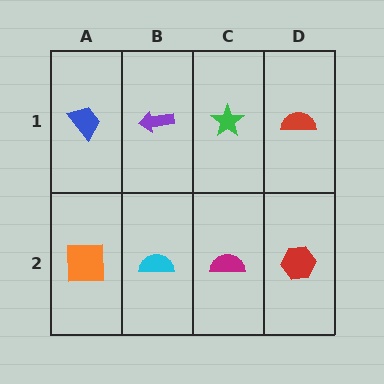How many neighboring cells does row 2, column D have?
2.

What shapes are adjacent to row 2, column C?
A green star (row 1, column C), a cyan semicircle (row 2, column B), a red hexagon (row 2, column D).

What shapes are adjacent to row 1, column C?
A magenta semicircle (row 2, column C), a purple arrow (row 1, column B), a red semicircle (row 1, column D).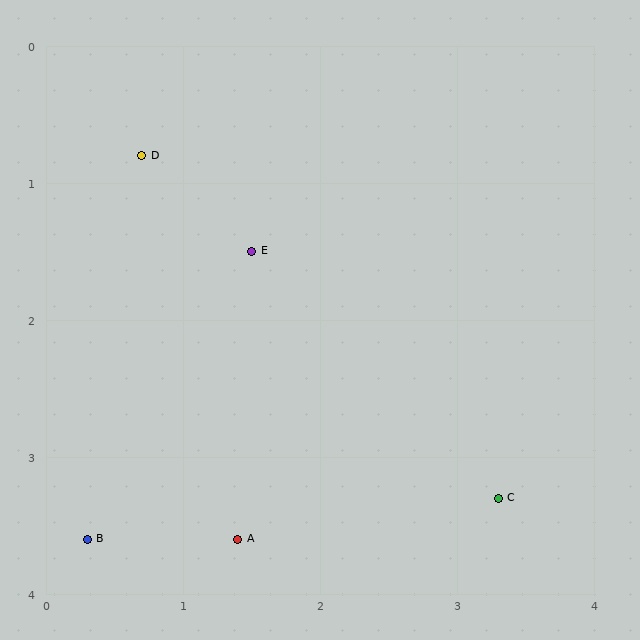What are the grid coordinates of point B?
Point B is at approximately (0.3, 3.6).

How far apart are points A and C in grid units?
Points A and C are about 1.9 grid units apart.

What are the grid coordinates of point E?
Point E is at approximately (1.5, 1.5).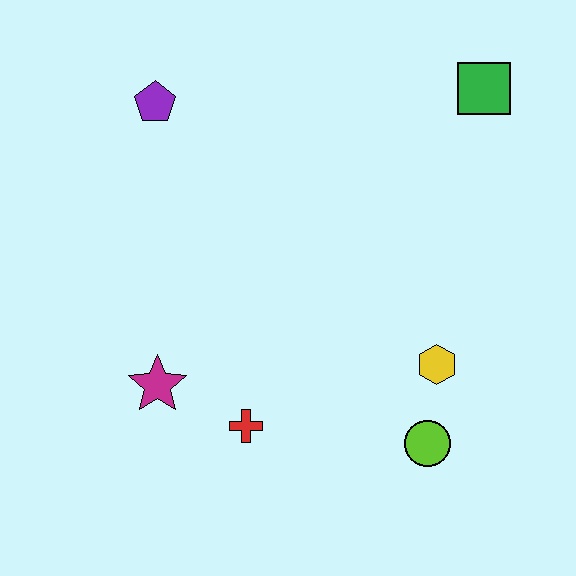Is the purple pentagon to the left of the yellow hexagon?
Yes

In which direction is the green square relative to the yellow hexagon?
The green square is above the yellow hexagon.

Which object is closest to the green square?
The yellow hexagon is closest to the green square.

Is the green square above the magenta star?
Yes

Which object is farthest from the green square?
The magenta star is farthest from the green square.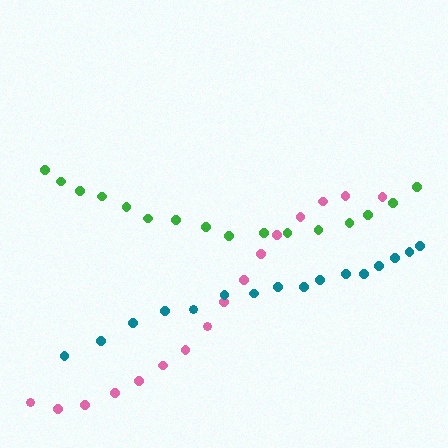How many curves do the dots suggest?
There are 3 distinct paths.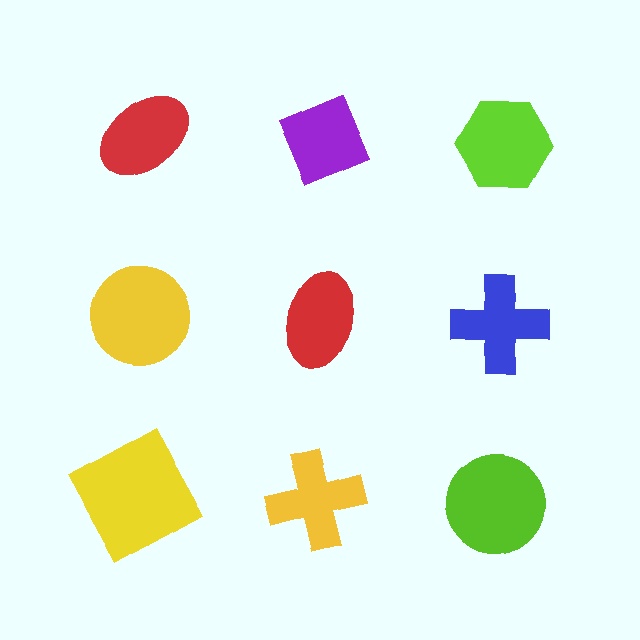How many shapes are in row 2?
3 shapes.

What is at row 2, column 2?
A red ellipse.